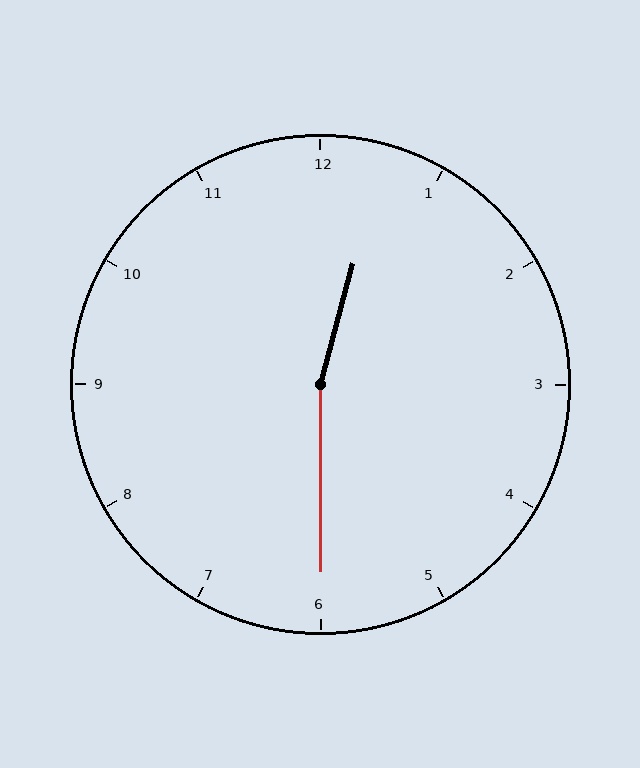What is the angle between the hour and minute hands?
Approximately 165 degrees.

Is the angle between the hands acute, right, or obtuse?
It is obtuse.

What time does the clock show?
12:30.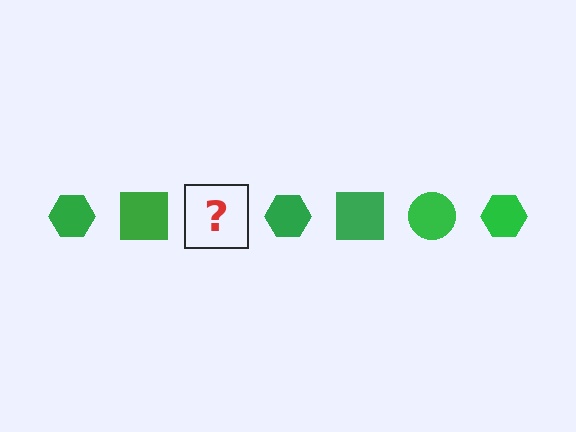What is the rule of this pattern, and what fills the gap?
The rule is that the pattern cycles through hexagon, square, circle shapes in green. The gap should be filled with a green circle.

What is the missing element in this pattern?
The missing element is a green circle.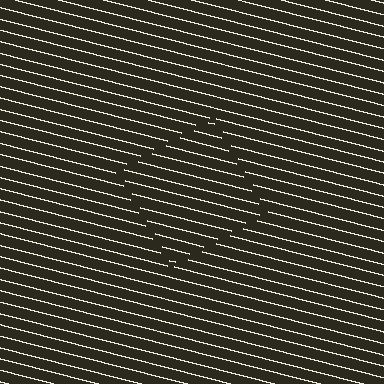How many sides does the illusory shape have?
4 sides — the line-ends trace a square.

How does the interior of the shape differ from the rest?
The interior of the shape contains the same grating, shifted by half a period — the contour is defined by the phase discontinuity where line-ends from the inner and outer gratings abut.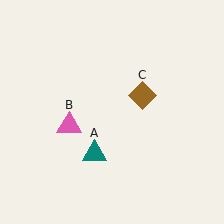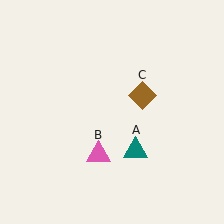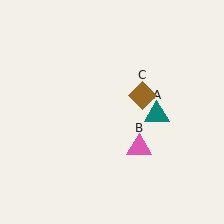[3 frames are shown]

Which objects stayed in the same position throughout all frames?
Brown diamond (object C) remained stationary.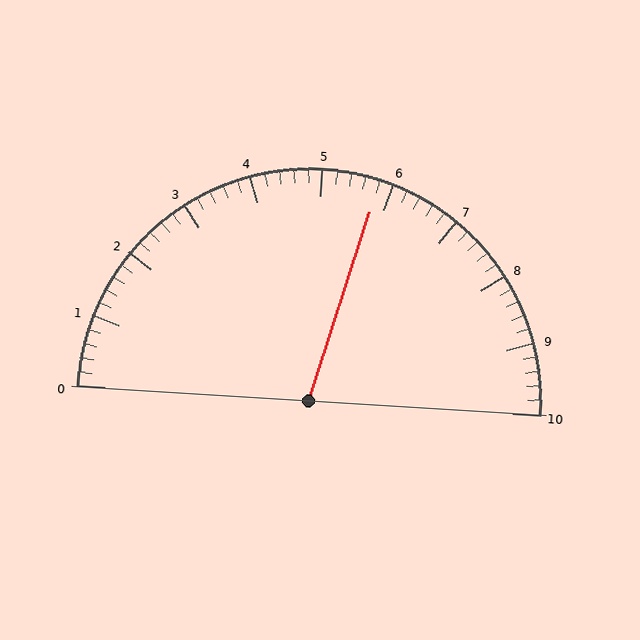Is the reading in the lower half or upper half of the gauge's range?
The reading is in the upper half of the range (0 to 10).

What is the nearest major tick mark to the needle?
The nearest major tick mark is 6.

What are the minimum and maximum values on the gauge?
The gauge ranges from 0 to 10.